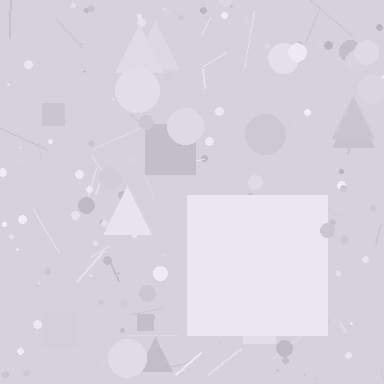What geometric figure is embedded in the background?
A square is embedded in the background.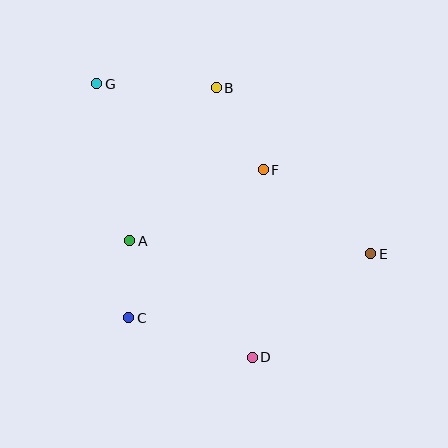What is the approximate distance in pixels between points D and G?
The distance between D and G is approximately 315 pixels.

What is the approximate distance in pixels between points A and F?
The distance between A and F is approximately 151 pixels.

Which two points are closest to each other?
Points A and C are closest to each other.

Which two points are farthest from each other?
Points E and G are farthest from each other.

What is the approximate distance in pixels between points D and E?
The distance between D and E is approximately 158 pixels.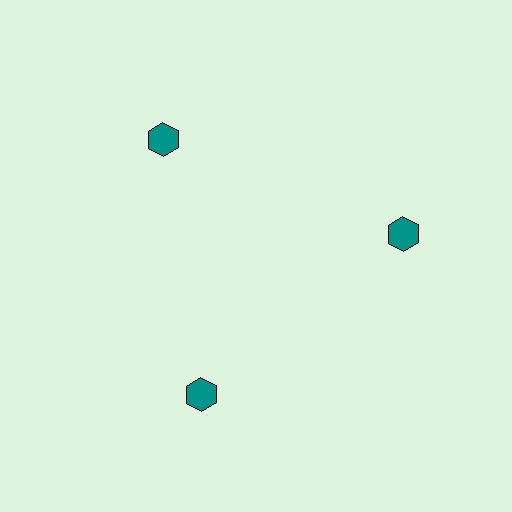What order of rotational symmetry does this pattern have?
This pattern has 3-fold rotational symmetry.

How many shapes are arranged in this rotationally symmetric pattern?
There are 3 shapes, arranged in 3 groups of 1.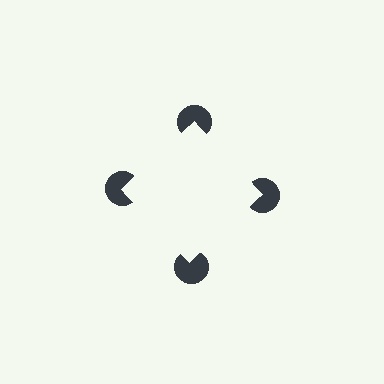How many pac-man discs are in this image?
There are 4 — one at each vertex of the illusory square.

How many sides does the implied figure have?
4 sides.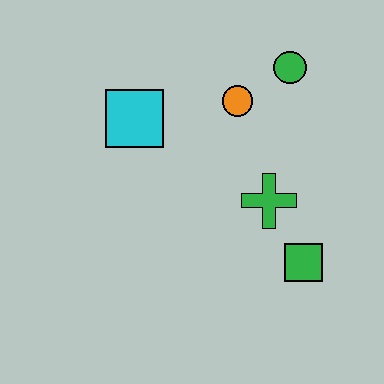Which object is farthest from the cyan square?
The green square is farthest from the cyan square.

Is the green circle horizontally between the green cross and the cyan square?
No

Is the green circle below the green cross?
No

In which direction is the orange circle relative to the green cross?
The orange circle is above the green cross.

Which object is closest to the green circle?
The orange circle is closest to the green circle.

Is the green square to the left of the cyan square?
No